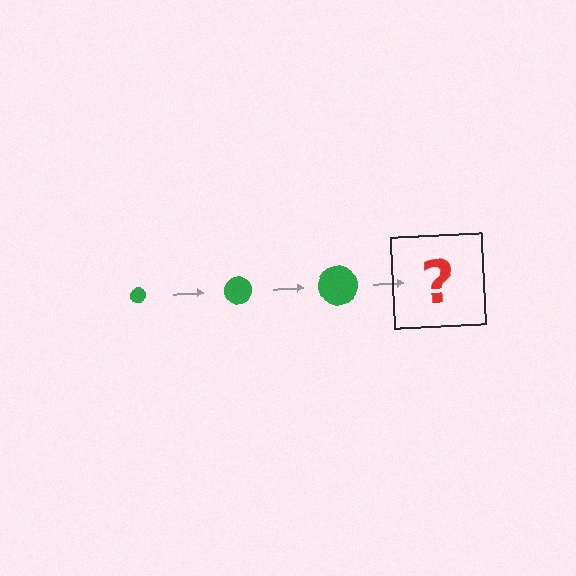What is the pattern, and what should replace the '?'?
The pattern is that the circle gets progressively larger each step. The '?' should be a green circle, larger than the previous one.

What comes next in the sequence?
The next element should be a green circle, larger than the previous one.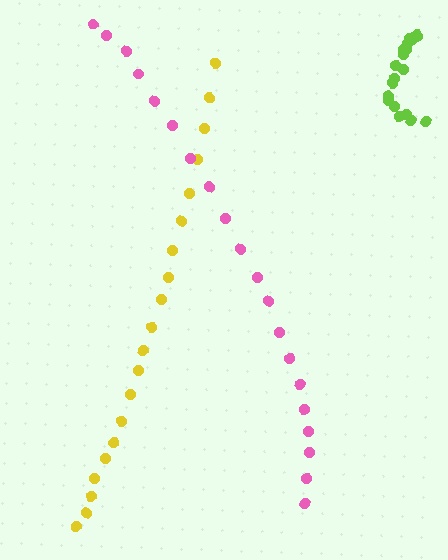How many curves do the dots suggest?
There are 3 distinct paths.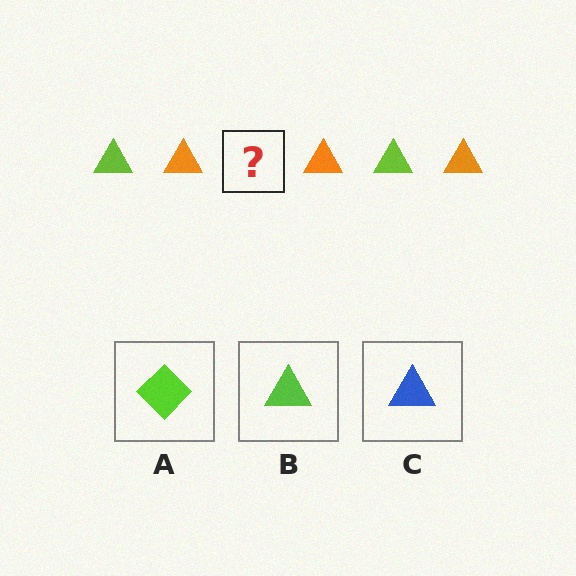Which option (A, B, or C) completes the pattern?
B.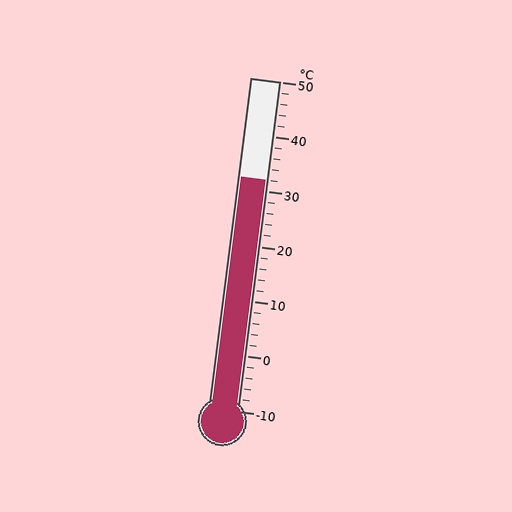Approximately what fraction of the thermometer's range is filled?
The thermometer is filled to approximately 70% of its range.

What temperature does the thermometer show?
The thermometer shows approximately 32°C.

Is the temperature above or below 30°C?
The temperature is above 30°C.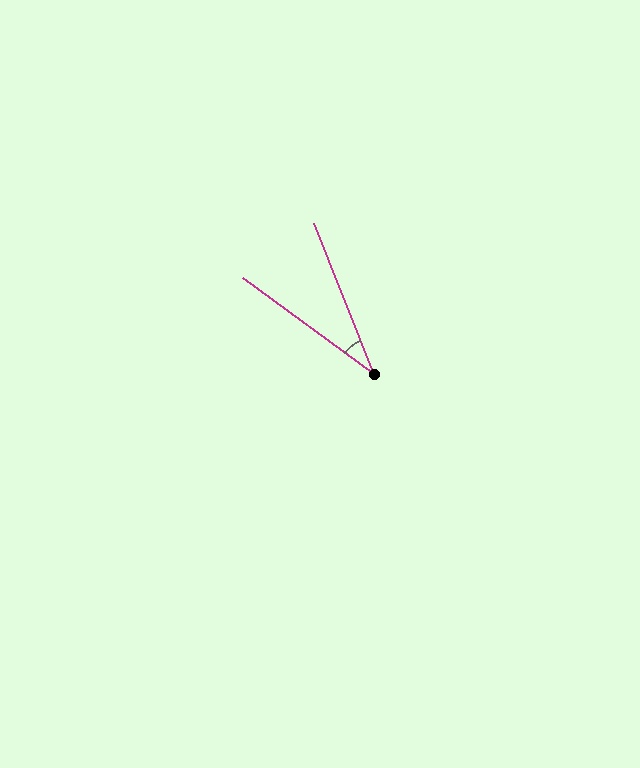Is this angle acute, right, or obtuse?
It is acute.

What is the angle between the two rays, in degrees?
Approximately 32 degrees.